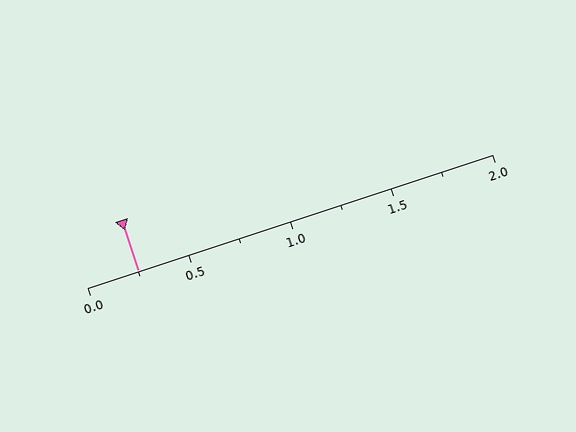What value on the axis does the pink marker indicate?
The marker indicates approximately 0.25.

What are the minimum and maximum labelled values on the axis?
The axis runs from 0.0 to 2.0.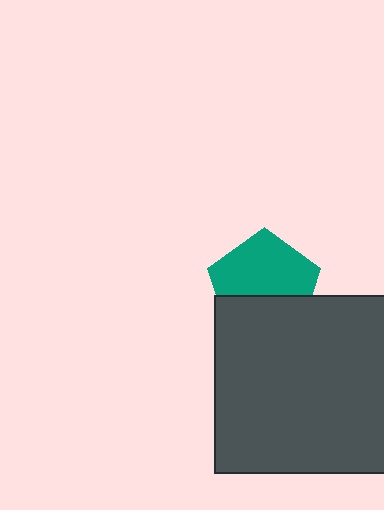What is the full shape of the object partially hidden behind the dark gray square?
The partially hidden object is a teal pentagon.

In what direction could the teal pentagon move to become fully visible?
The teal pentagon could move up. That would shift it out from behind the dark gray square entirely.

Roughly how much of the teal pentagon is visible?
About half of it is visible (roughly 61%).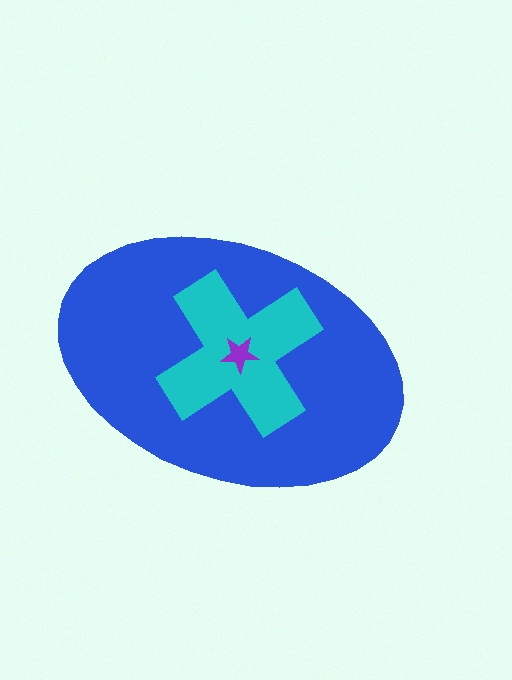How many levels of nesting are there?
3.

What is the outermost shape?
The blue ellipse.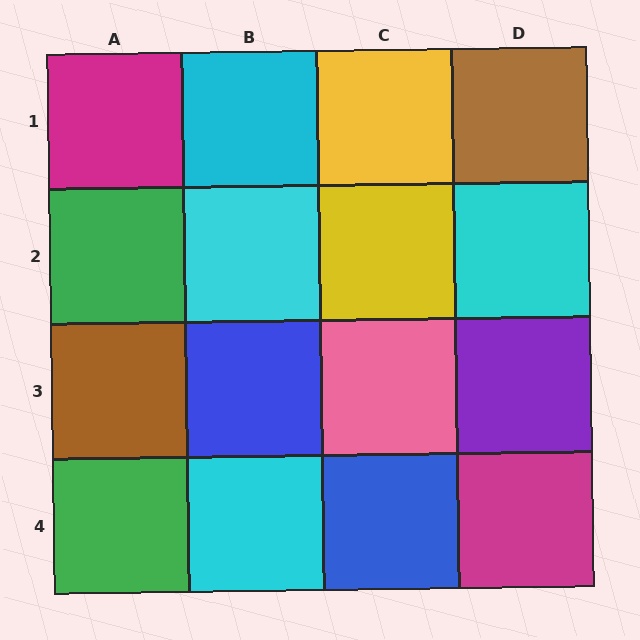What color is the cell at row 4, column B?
Cyan.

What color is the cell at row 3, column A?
Brown.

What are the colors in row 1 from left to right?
Magenta, cyan, yellow, brown.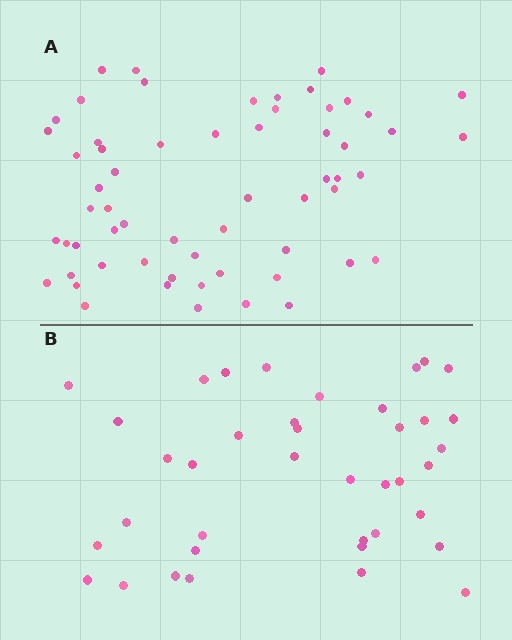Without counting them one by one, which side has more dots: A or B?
Region A (the top region) has more dots.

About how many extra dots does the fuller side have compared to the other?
Region A has approximately 20 more dots than region B.